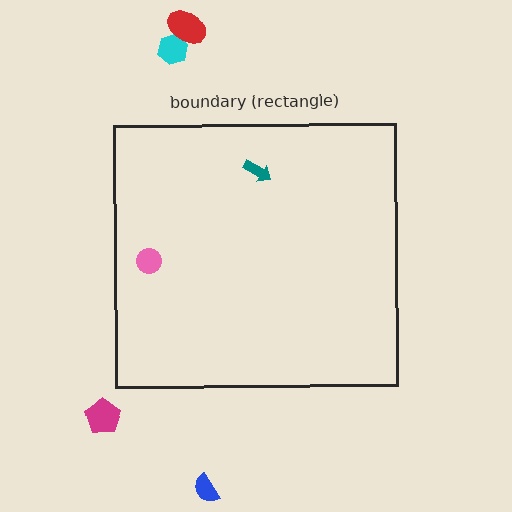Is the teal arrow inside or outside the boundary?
Inside.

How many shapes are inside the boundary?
2 inside, 4 outside.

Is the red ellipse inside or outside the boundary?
Outside.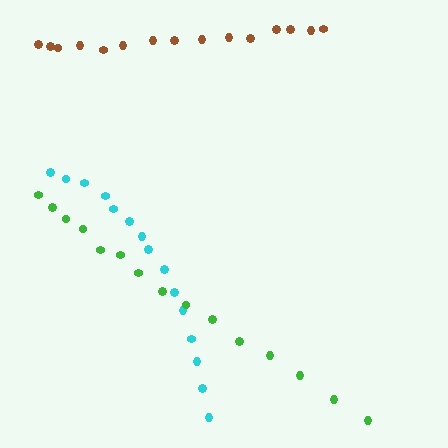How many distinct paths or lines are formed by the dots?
There are 3 distinct paths.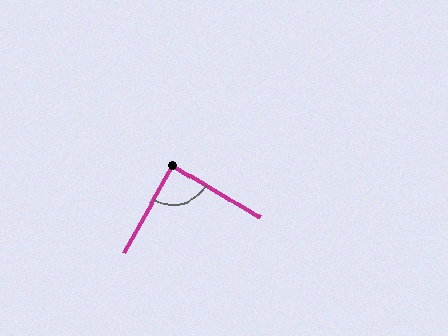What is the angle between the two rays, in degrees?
Approximately 88 degrees.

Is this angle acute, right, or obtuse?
It is approximately a right angle.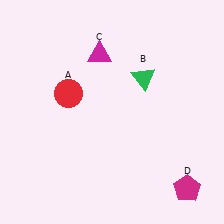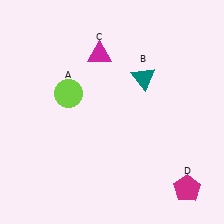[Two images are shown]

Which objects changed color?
A changed from red to lime. B changed from green to teal.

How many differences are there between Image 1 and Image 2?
There are 2 differences between the two images.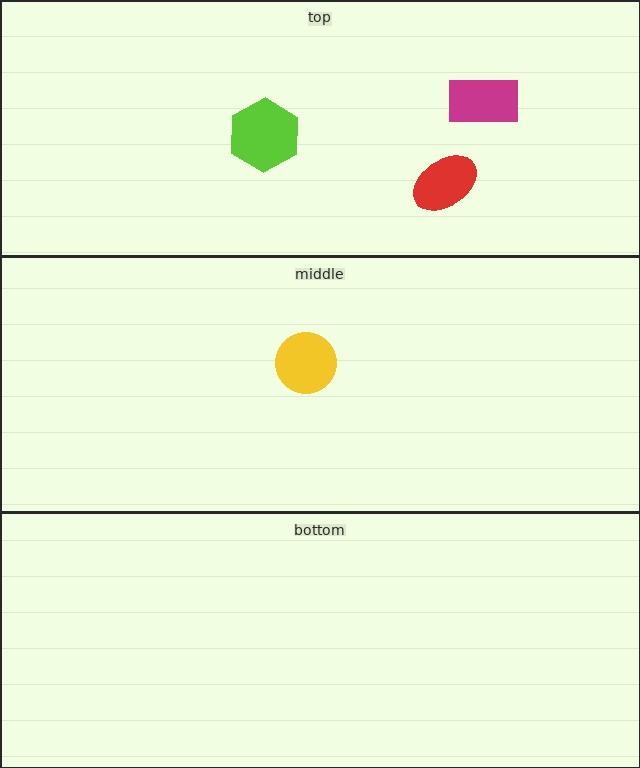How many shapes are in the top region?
3.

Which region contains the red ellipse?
The top region.